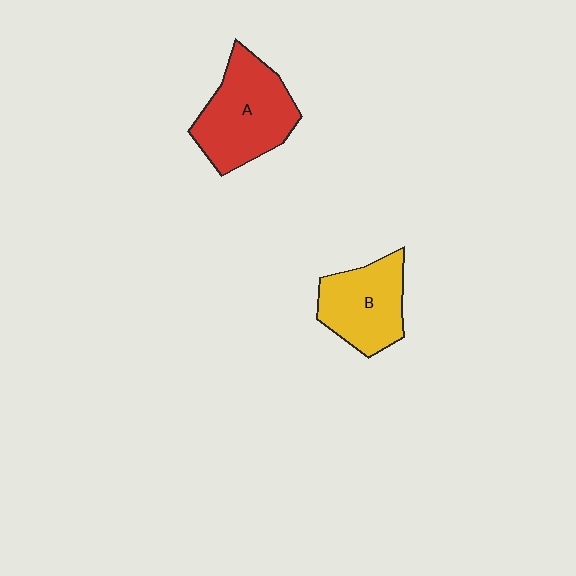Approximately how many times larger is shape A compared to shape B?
Approximately 1.3 times.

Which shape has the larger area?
Shape A (red).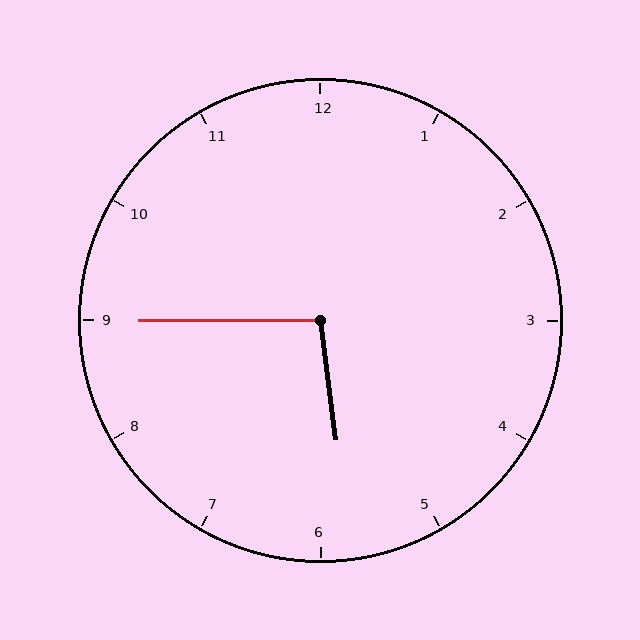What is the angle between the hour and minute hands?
Approximately 98 degrees.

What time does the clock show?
5:45.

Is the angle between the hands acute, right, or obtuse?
It is obtuse.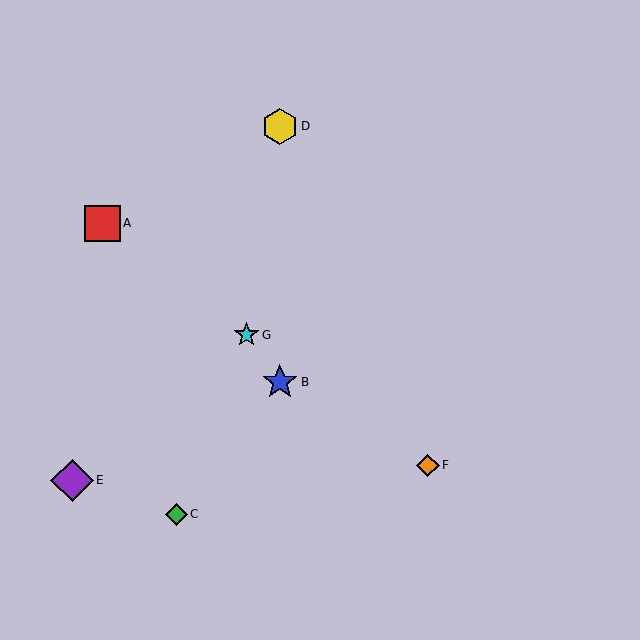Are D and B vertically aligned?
Yes, both are at x≈280.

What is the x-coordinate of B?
Object B is at x≈280.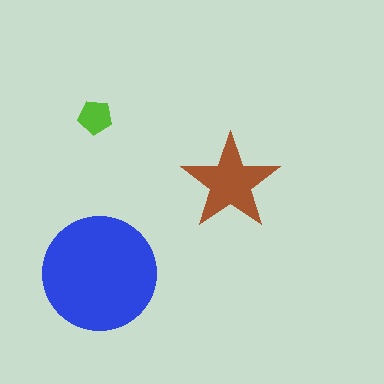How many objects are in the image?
There are 3 objects in the image.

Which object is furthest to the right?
The brown star is rightmost.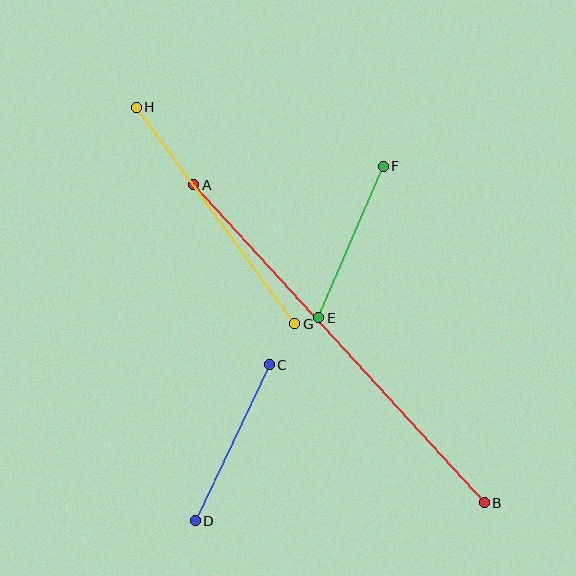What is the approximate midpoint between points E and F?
The midpoint is at approximately (351, 242) pixels.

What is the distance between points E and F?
The distance is approximately 164 pixels.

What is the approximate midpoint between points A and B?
The midpoint is at approximately (339, 344) pixels.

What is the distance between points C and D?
The distance is approximately 173 pixels.